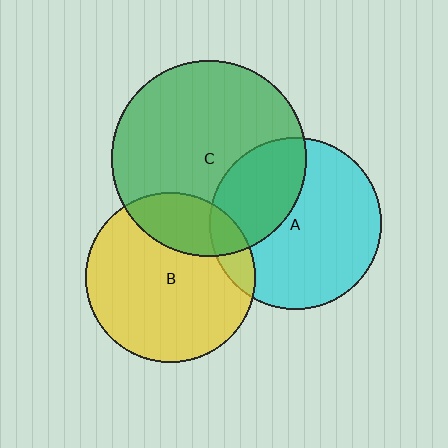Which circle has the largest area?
Circle C (green).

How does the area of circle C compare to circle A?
Approximately 1.3 times.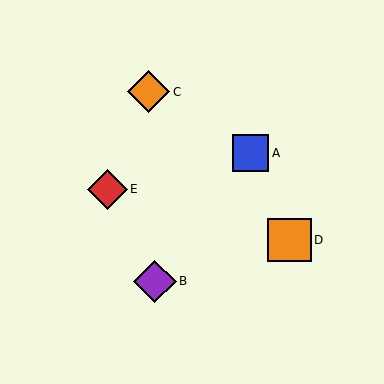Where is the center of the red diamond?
The center of the red diamond is at (107, 189).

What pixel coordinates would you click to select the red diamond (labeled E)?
Click at (107, 189) to select the red diamond E.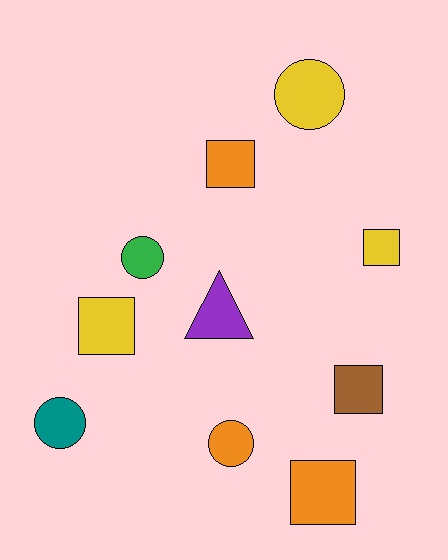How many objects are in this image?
There are 10 objects.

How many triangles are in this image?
There is 1 triangle.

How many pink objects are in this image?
There are no pink objects.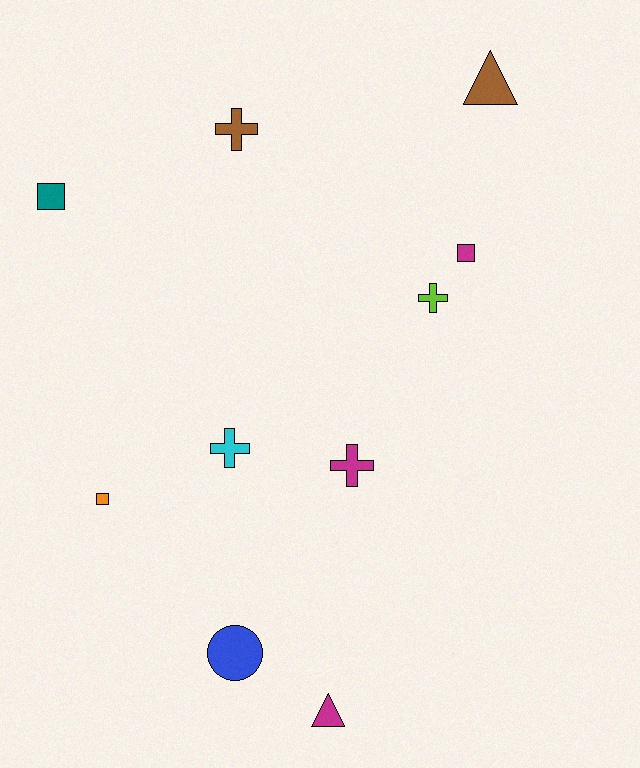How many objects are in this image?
There are 10 objects.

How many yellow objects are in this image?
There are no yellow objects.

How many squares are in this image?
There are 3 squares.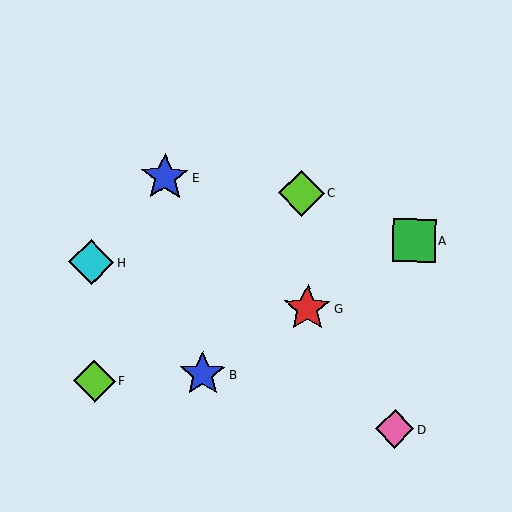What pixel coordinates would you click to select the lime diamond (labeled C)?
Click at (301, 193) to select the lime diamond C.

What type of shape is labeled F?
Shape F is a lime diamond.